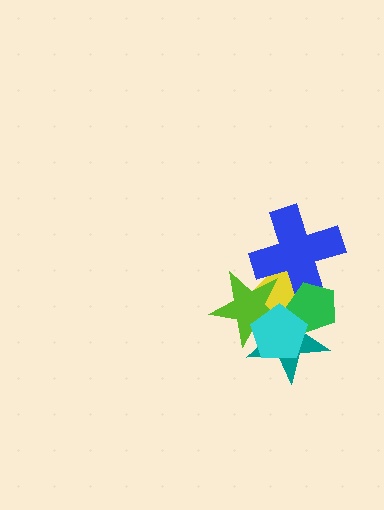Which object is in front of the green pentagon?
The cyan pentagon is in front of the green pentagon.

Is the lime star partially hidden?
Yes, it is partially covered by another shape.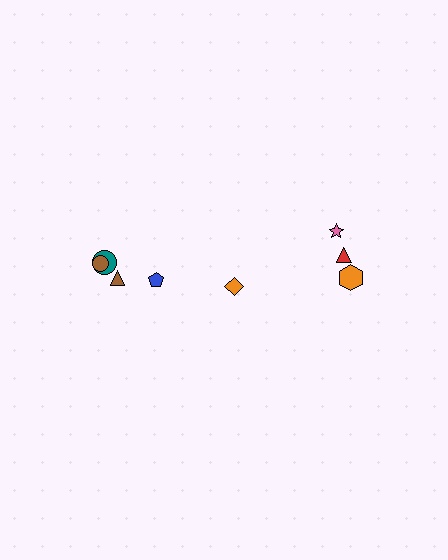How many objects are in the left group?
There are 5 objects.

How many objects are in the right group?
There are 3 objects.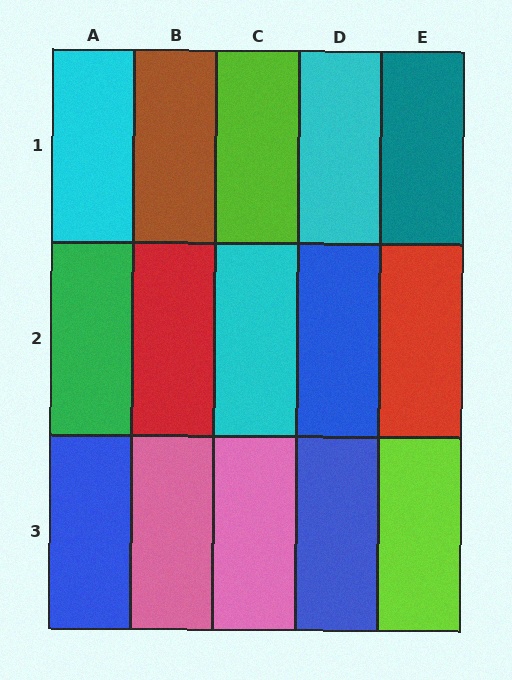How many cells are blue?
3 cells are blue.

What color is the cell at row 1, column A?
Cyan.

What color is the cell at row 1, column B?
Brown.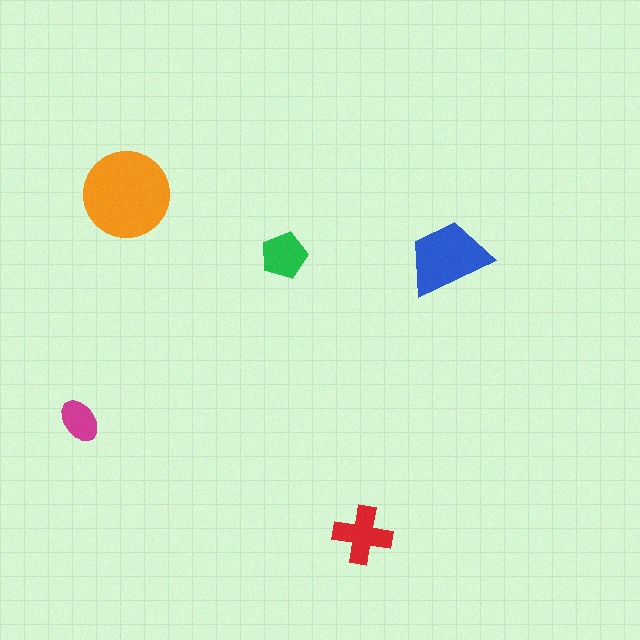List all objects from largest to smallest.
The orange circle, the blue trapezoid, the red cross, the green pentagon, the magenta ellipse.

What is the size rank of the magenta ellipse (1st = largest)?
5th.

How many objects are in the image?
There are 5 objects in the image.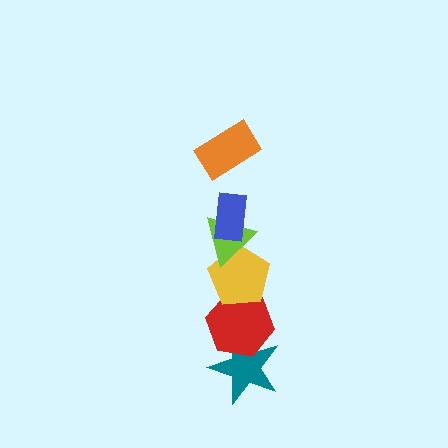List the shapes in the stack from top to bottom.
From top to bottom: the orange rectangle, the blue rectangle, the lime triangle, the yellow pentagon, the red hexagon, the teal star.